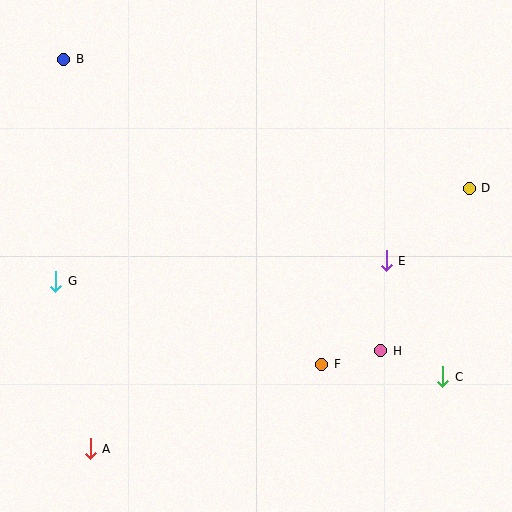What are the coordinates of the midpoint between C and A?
The midpoint between C and A is at (266, 413).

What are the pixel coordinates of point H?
Point H is at (381, 351).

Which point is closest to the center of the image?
Point F at (322, 364) is closest to the center.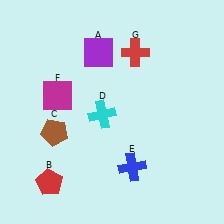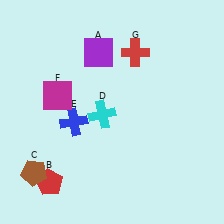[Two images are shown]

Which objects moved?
The objects that moved are: the brown pentagon (C), the blue cross (E).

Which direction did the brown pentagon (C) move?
The brown pentagon (C) moved down.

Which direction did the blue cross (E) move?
The blue cross (E) moved left.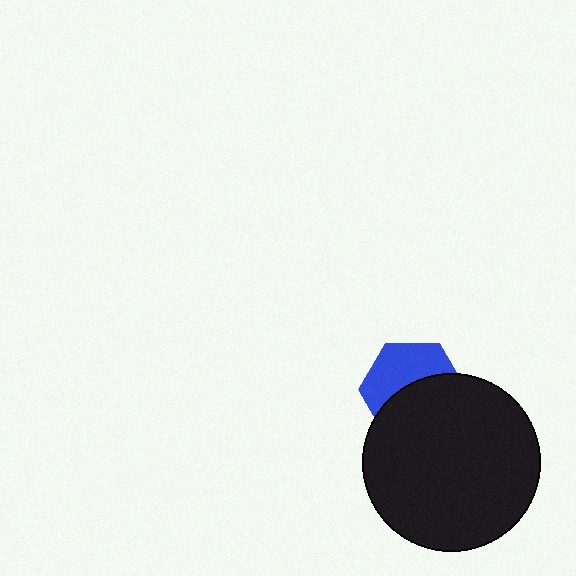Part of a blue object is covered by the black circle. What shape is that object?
It is a hexagon.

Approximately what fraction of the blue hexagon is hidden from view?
Roughly 54% of the blue hexagon is hidden behind the black circle.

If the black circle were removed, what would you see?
You would see the complete blue hexagon.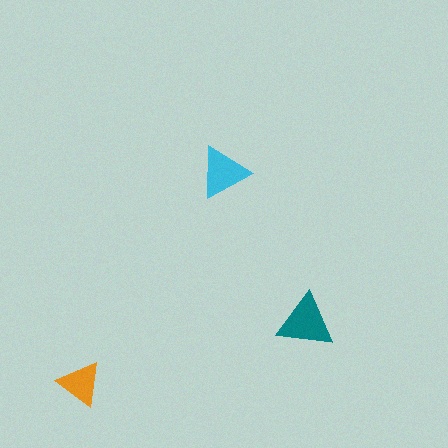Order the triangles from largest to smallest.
the teal one, the cyan one, the orange one.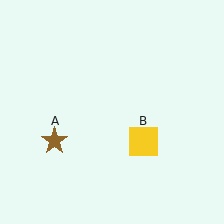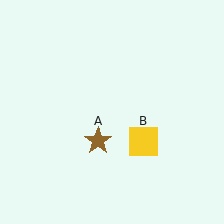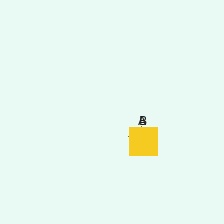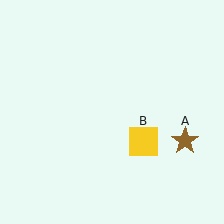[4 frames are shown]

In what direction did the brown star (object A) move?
The brown star (object A) moved right.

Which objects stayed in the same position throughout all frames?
Yellow square (object B) remained stationary.